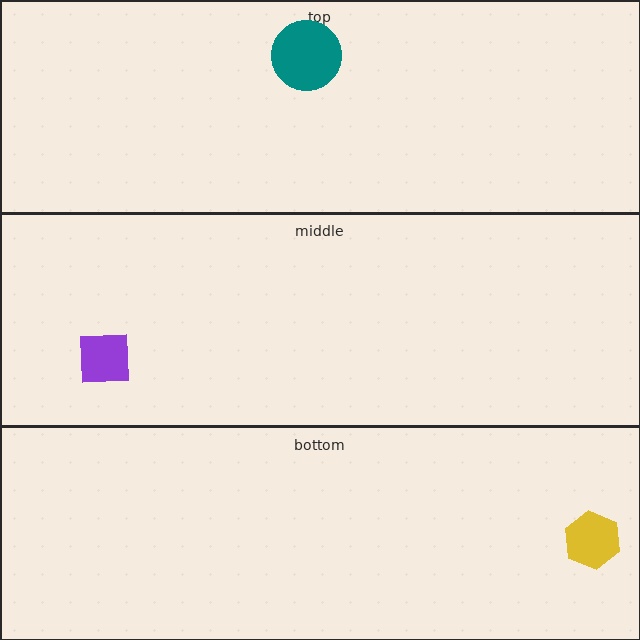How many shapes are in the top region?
1.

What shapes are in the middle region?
The purple square.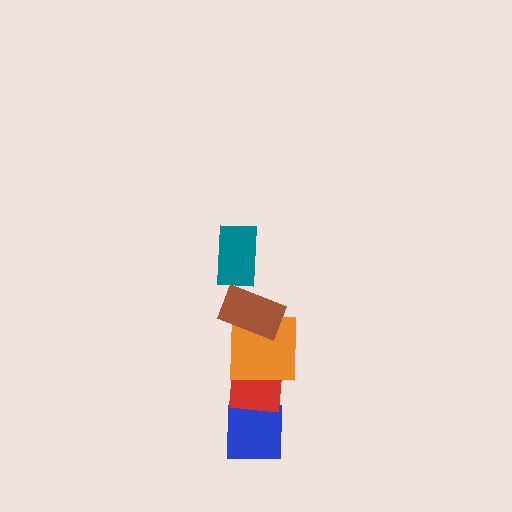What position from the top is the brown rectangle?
The brown rectangle is 2nd from the top.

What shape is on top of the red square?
The orange square is on top of the red square.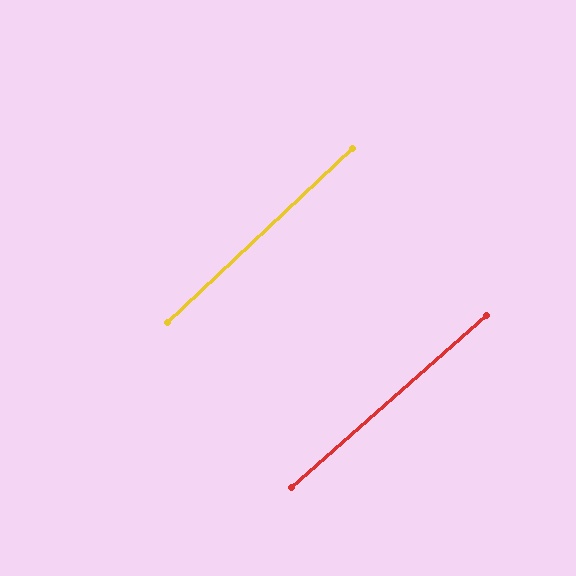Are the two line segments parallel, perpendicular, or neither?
Parallel — their directions differ by only 1.9°.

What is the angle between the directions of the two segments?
Approximately 2 degrees.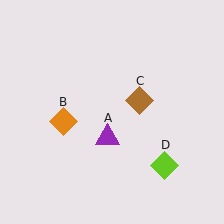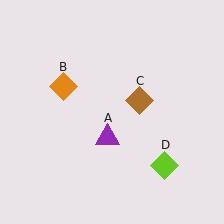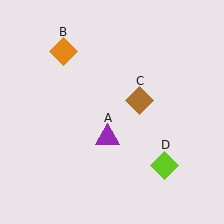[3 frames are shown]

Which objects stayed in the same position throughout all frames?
Purple triangle (object A) and brown diamond (object C) and lime diamond (object D) remained stationary.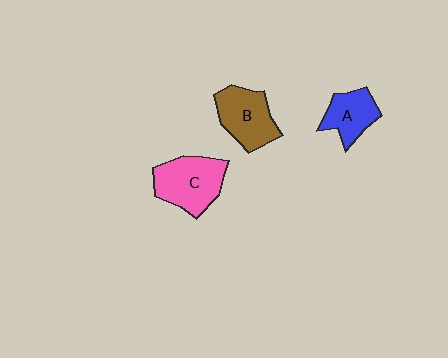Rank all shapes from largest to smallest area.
From largest to smallest: C (pink), B (brown), A (blue).